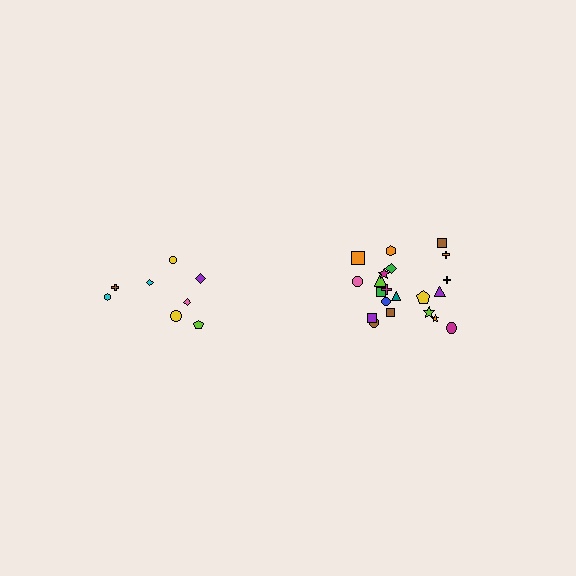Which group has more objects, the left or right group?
The right group.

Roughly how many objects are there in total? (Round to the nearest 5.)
Roughly 30 objects in total.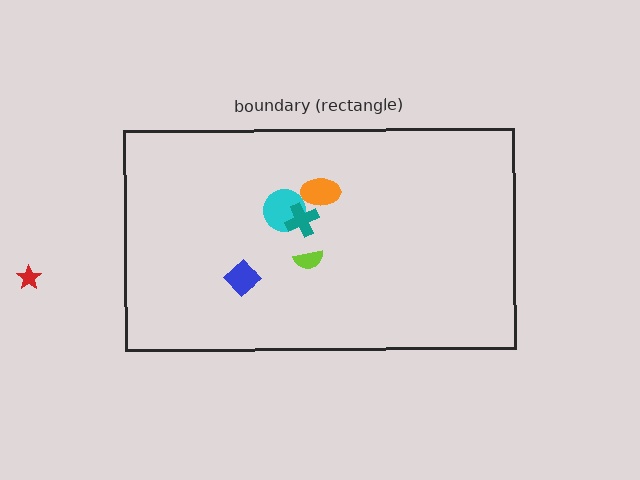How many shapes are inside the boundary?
5 inside, 1 outside.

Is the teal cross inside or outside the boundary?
Inside.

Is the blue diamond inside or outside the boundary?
Inside.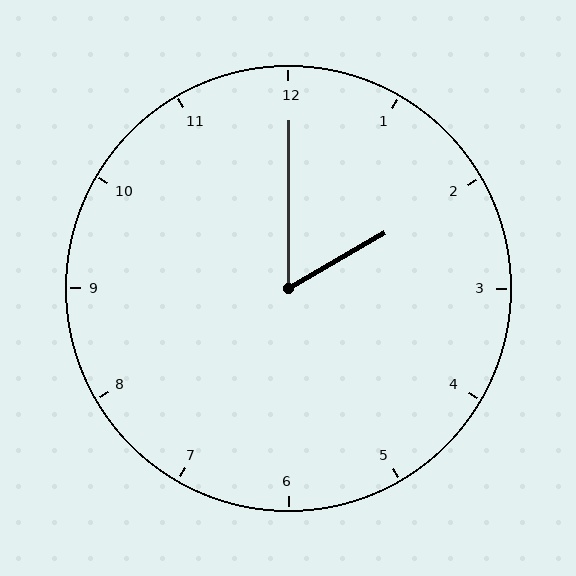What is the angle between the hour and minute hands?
Approximately 60 degrees.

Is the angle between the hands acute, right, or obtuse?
It is acute.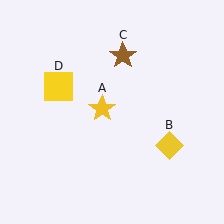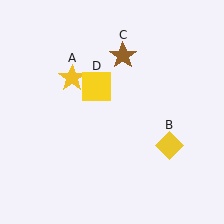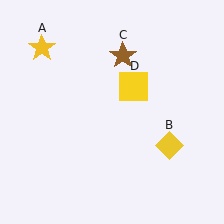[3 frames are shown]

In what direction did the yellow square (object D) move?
The yellow square (object D) moved right.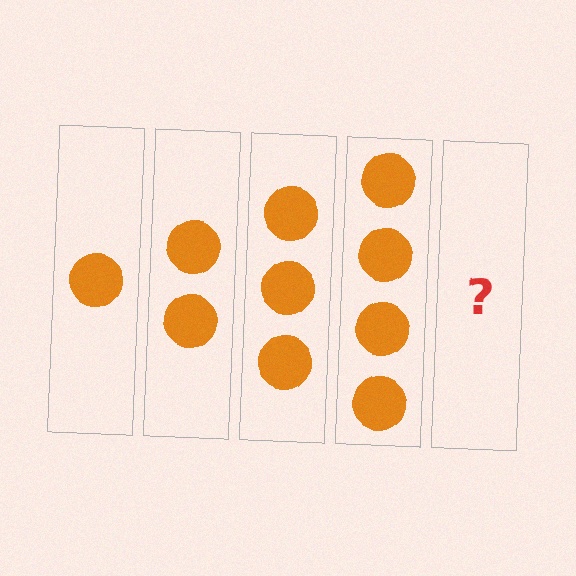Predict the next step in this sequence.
The next step is 5 circles.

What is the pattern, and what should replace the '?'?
The pattern is that each step adds one more circle. The '?' should be 5 circles.